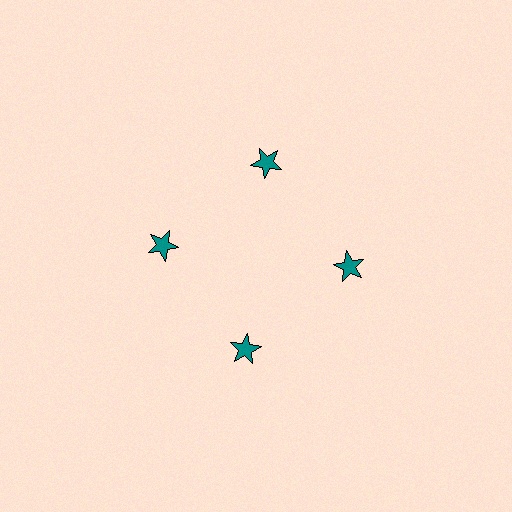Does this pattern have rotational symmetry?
Yes, this pattern has 4-fold rotational symmetry. It looks the same after rotating 90 degrees around the center.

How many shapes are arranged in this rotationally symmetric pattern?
There are 4 shapes, arranged in 4 groups of 1.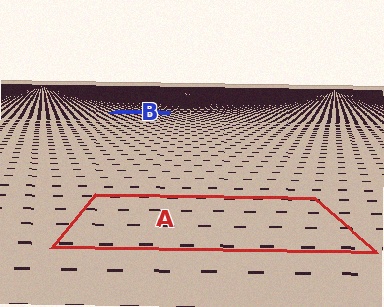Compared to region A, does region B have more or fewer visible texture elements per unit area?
Region B has more texture elements per unit area — they are packed more densely because it is farther away.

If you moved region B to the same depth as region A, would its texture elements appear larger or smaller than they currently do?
They would appear larger. At a closer depth, the same texture elements are projected at a bigger on-screen size.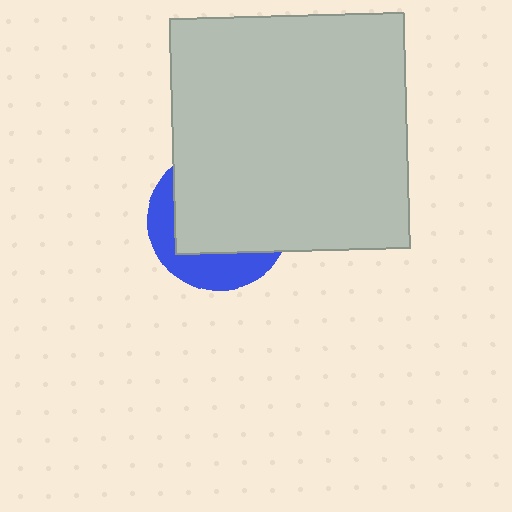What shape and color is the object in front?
The object in front is a light gray square.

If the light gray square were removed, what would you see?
You would see the complete blue circle.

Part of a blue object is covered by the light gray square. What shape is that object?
It is a circle.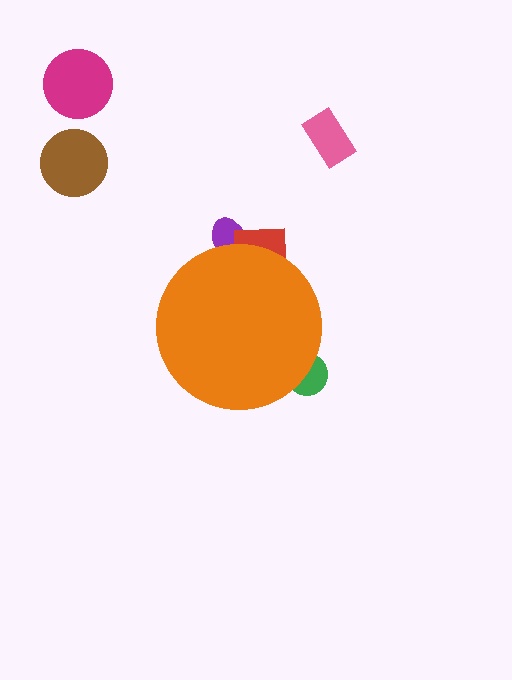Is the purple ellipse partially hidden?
Yes, the purple ellipse is partially hidden behind the orange circle.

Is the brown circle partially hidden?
No, the brown circle is fully visible.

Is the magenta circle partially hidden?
No, the magenta circle is fully visible.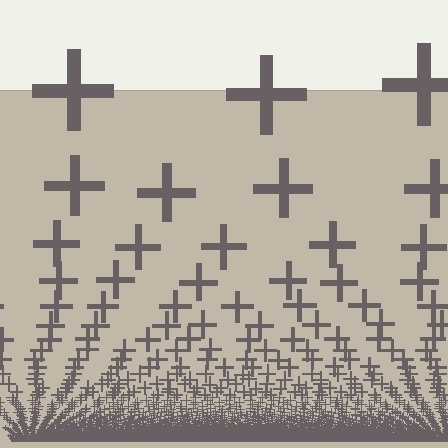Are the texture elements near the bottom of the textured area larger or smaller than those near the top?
Smaller. The gradient is inverted — elements near the bottom are smaller and denser.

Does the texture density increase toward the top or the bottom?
Density increases toward the bottom.